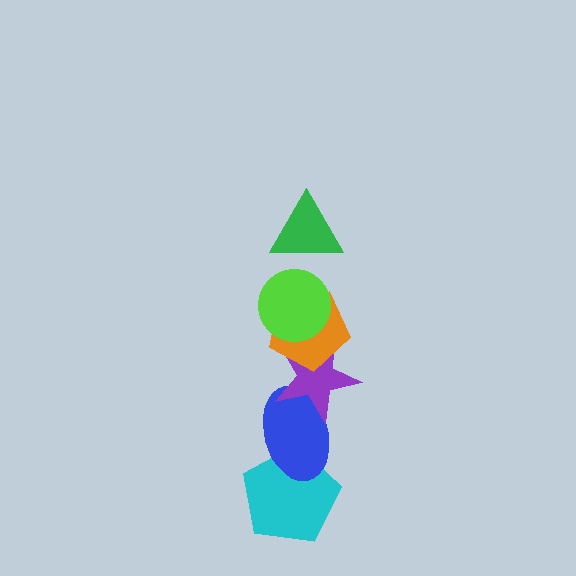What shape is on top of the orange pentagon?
The lime circle is on top of the orange pentagon.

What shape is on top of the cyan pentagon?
The blue ellipse is on top of the cyan pentagon.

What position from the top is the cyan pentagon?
The cyan pentagon is 6th from the top.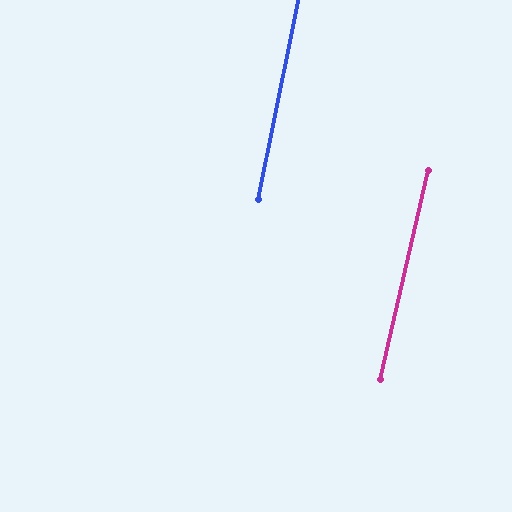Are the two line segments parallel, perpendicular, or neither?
Parallel — their directions differ by only 1.5°.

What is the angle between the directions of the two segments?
Approximately 2 degrees.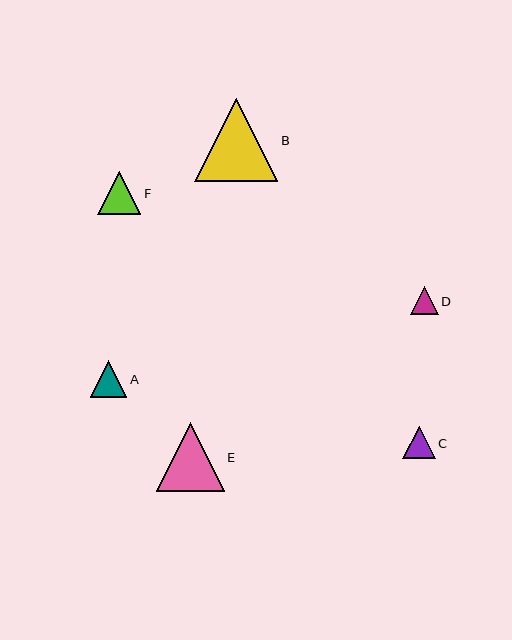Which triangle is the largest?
Triangle B is the largest with a size of approximately 84 pixels.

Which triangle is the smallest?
Triangle D is the smallest with a size of approximately 28 pixels.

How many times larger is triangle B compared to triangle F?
Triangle B is approximately 1.9 times the size of triangle F.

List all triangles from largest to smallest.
From largest to smallest: B, E, F, A, C, D.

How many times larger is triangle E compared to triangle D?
Triangle E is approximately 2.5 times the size of triangle D.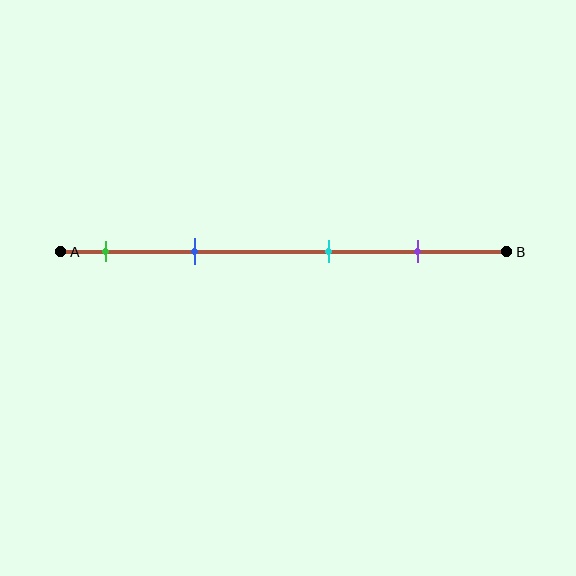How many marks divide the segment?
There are 4 marks dividing the segment.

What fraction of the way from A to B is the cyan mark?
The cyan mark is approximately 60% (0.6) of the way from A to B.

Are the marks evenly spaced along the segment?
No, the marks are not evenly spaced.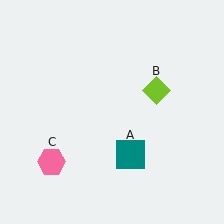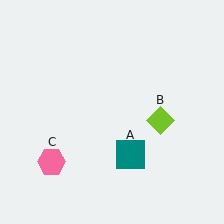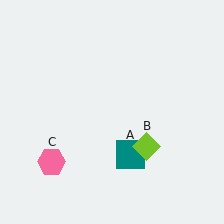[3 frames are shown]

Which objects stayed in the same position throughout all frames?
Teal square (object A) and pink hexagon (object C) remained stationary.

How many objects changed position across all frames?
1 object changed position: lime diamond (object B).